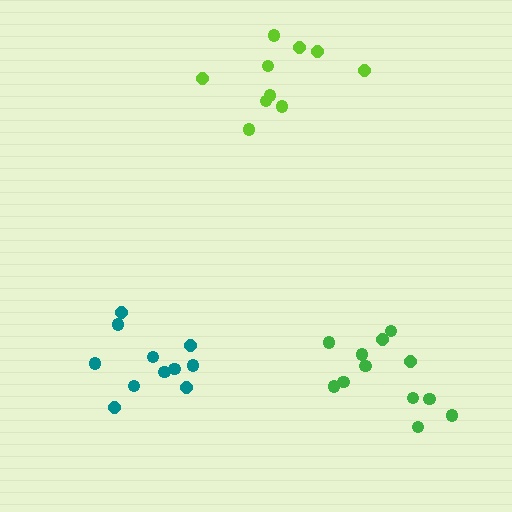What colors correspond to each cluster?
The clusters are colored: green, teal, lime.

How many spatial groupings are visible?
There are 3 spatial groupings.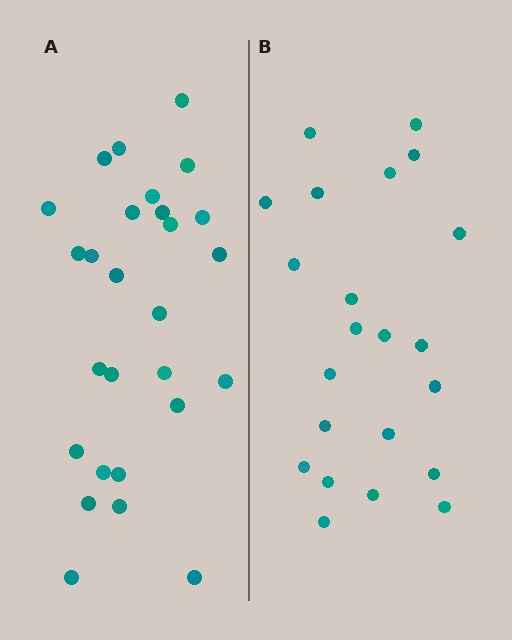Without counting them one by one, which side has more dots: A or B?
Region A (the left region) has more dots.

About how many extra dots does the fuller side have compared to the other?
Region A has about 5 more dots than region B.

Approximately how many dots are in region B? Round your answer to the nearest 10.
About 20 dots. (The exact count is 22, which rounds to 20.)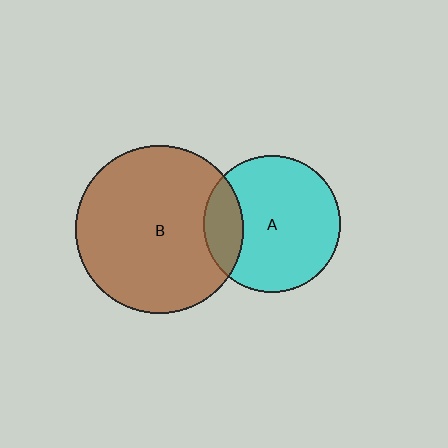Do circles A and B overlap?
Yes.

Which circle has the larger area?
Circle B (brown).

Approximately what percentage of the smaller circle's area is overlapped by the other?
Approximately 20%.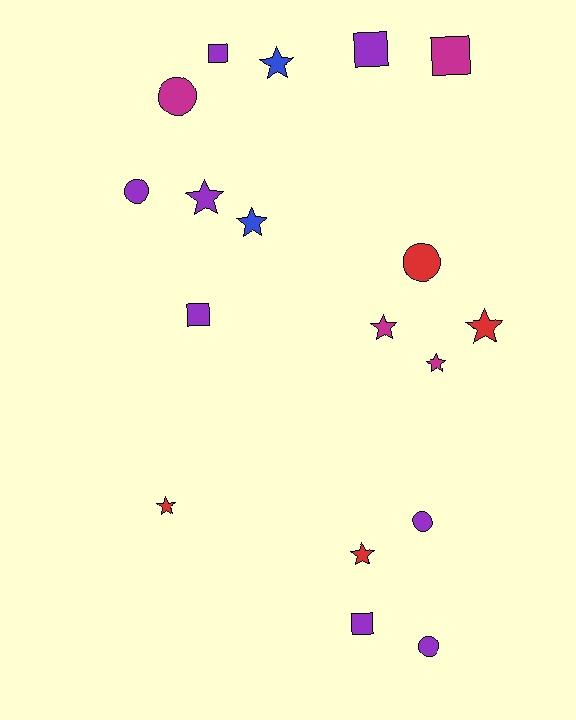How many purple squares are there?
There are 4 purple squares.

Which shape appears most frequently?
Star, with 8 objects.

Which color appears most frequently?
Purple, with 8 objects.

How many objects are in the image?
There are 18 objects.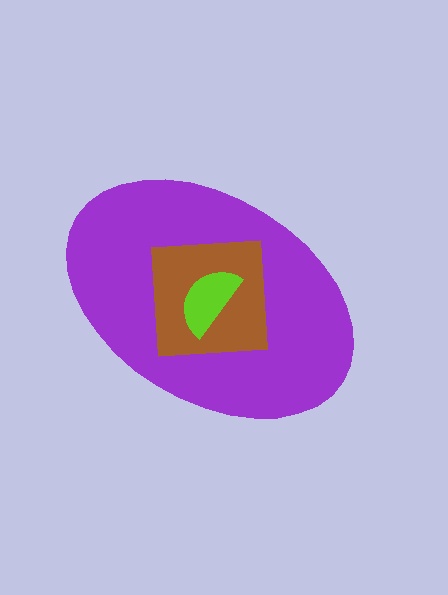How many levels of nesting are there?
3.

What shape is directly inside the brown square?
The lime semicircle.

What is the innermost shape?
The lime semicircle.